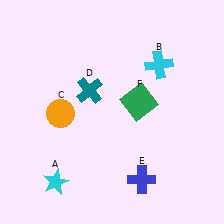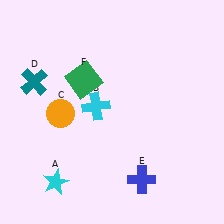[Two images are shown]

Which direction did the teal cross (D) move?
The teal cross (D) moved left.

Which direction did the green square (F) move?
The green square (F) moved left.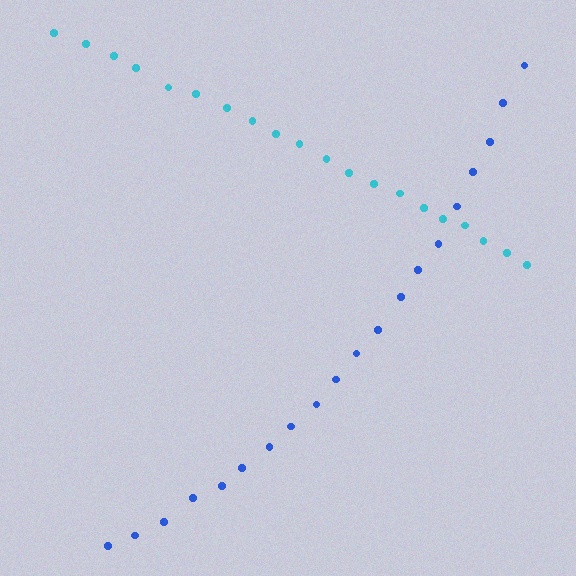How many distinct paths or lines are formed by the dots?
There are 2 distinct paths.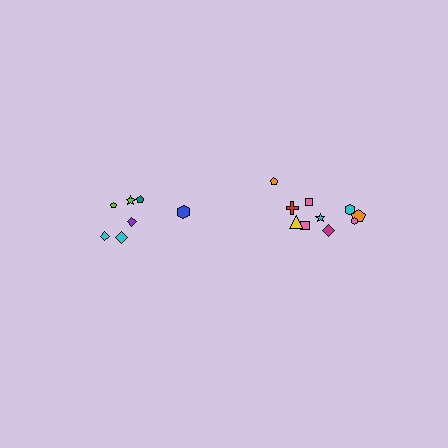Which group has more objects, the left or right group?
The right group.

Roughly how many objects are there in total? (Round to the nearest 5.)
Roughly 15 objects in total.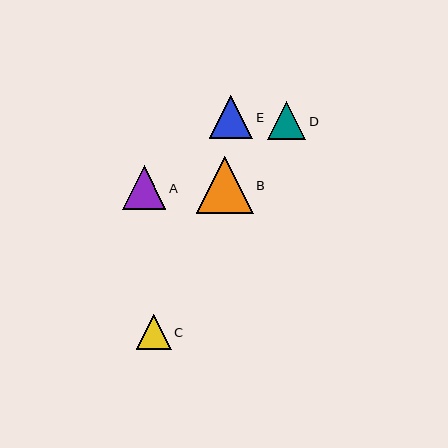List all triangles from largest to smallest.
From largest to smallest: B, A, E, D, C.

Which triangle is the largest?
Triangle B is the largest with a size of approximately 57 pixels.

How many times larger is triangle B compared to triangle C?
Triangle B is approximately 1.6 times the size of triangle C.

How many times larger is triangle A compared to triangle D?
Triangle A is approximately 1.2 times the size of triangle D.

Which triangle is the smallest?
Triangle C is the smallest with a size of approximately 35 pixels.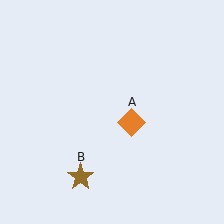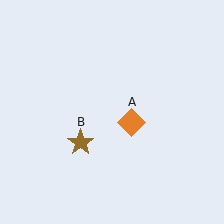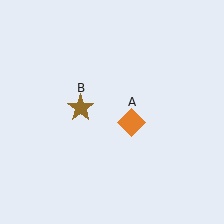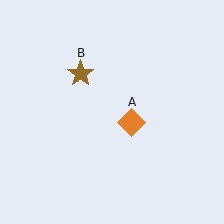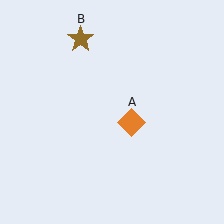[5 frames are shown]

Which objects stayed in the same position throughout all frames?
Orange diamond (object A) remained stationary.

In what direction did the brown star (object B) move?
The brown star (object B) moved up.